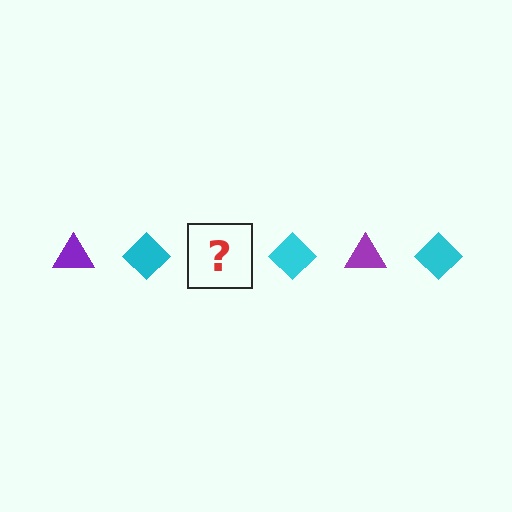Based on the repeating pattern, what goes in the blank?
The blank should be a purple triangle.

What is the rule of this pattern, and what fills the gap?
The rule is that the pattern alternates between purple triangle and cyan diamond. The gap should be filled with a purple triangle.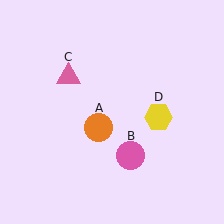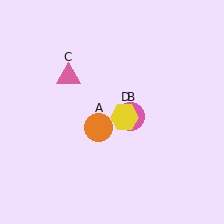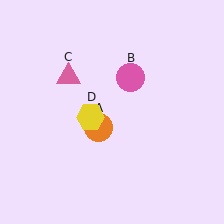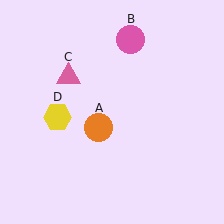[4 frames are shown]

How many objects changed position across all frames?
2 objects changed position: pink circle (object B), yellow hexagon (object D).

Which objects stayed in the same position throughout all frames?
Orange circle (object A) and pink triangle (object C) remained stationary.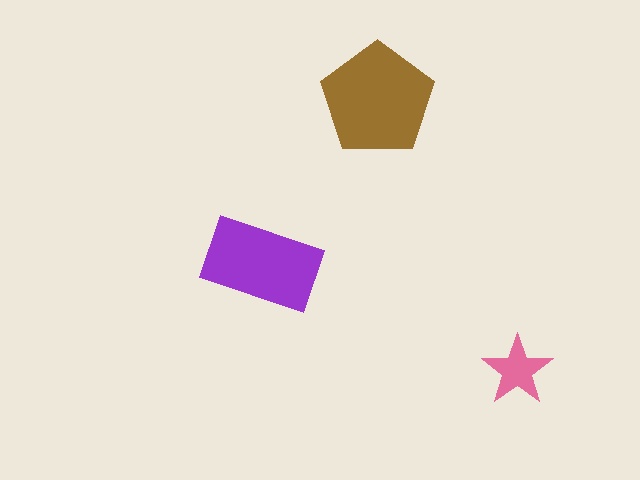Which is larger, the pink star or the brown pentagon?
The brown pentagon.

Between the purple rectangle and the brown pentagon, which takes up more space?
The brown pentagon.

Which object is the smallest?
The pink star.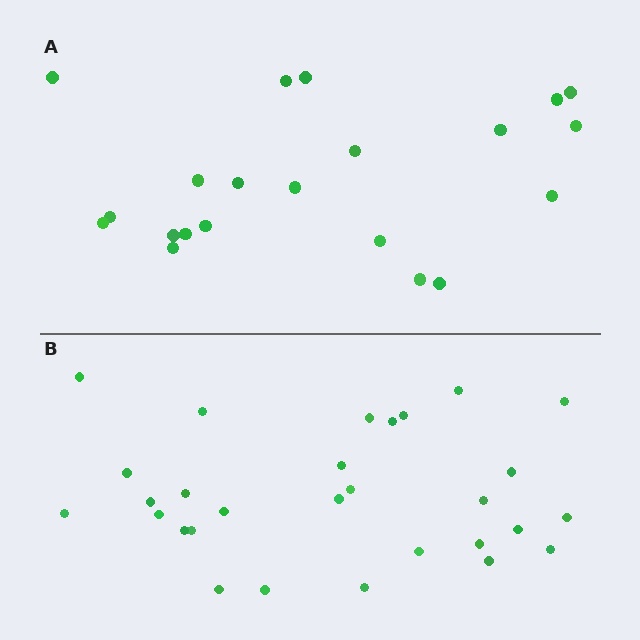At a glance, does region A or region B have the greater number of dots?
Region B (the bottom region) has more dots.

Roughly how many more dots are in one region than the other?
Region B has roughly 8 or so more dots than region A.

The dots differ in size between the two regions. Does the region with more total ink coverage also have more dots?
No. Region A has more total ink coverage because its dots are larger, but region B actually contains more individual dots. Total area can be misleading — the number of items is what matters here.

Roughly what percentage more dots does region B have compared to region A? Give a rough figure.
About 40% more.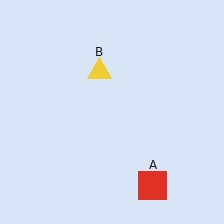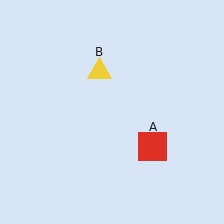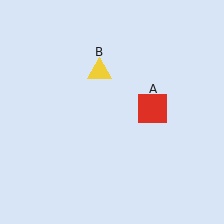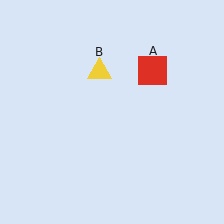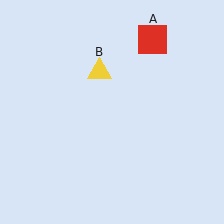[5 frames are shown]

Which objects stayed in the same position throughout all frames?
Yellow triangle (object B) remained stationary.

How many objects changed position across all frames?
1 object changed position: red square (object A).